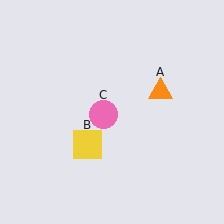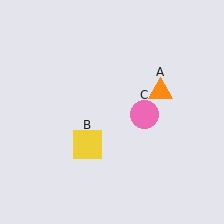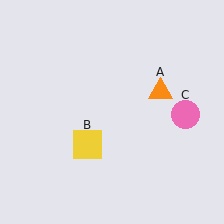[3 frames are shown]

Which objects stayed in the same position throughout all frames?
Orange triangle (object A) and yellow square (object B) remained stationary.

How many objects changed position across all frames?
1 object changed position: pink circle (object C).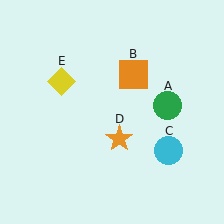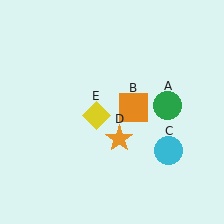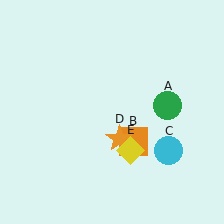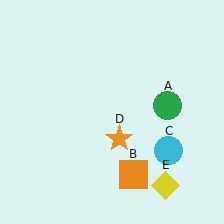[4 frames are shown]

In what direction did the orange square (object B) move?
The orange square (object B) moved down.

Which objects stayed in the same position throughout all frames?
Green circle (object A) and cyan circle (object C) and orange star (object D) remained stationary.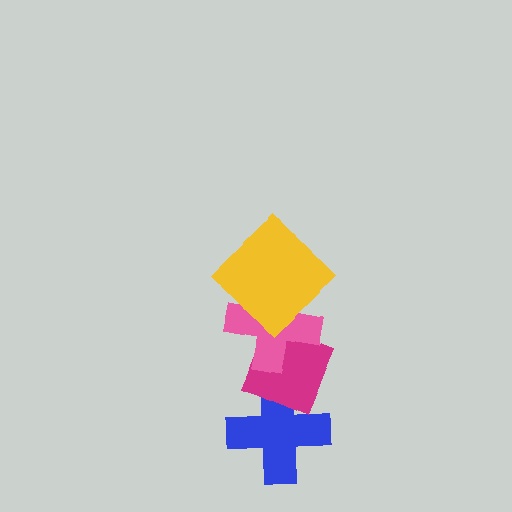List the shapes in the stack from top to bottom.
From top to bottom: the yellow diamond, the pink cross, the magenta diamond, the blue cross.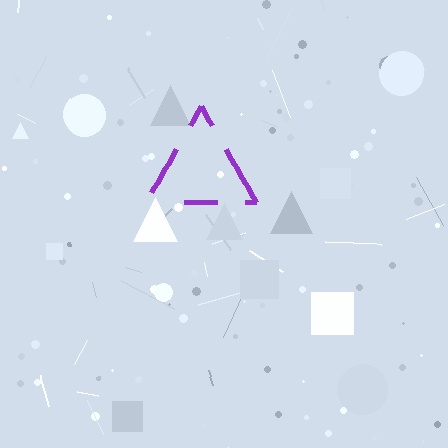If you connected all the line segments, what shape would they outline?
They would outline a triangle.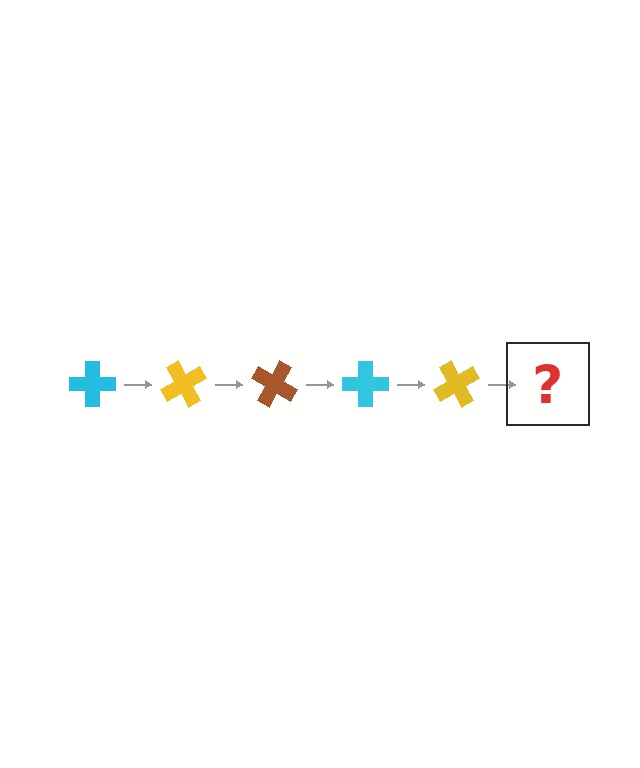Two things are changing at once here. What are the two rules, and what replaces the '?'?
The two rules are that it rotates 60 degrees each step and the color cycles through cyan, yellow, and brown. The '?' should be a brown cross, rotated 300 degrees from the start.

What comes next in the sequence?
The next element should be a brown cross, rotated 300 degrees from the start.